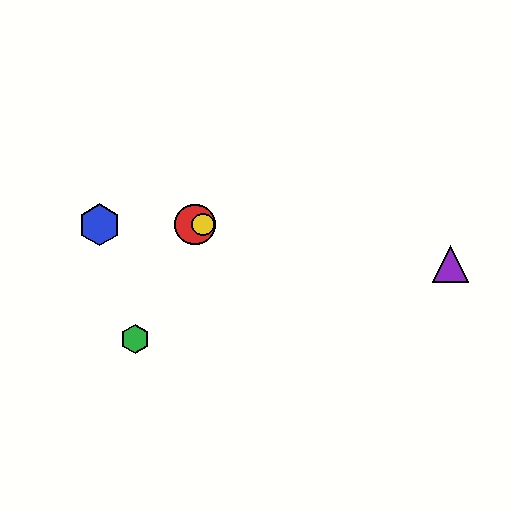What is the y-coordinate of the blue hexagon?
The blue hexagon is at y≈225.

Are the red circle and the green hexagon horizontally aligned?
No, the red circle is at y≈225 and the green hexagon is at y≈339.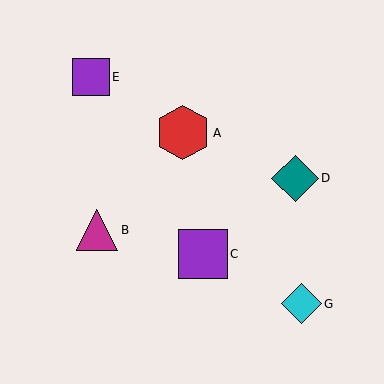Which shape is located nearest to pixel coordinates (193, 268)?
The purple square (labeled C) at (203, 254) is nearest to that location.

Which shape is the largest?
The red hexagon (labeled A) is the largest.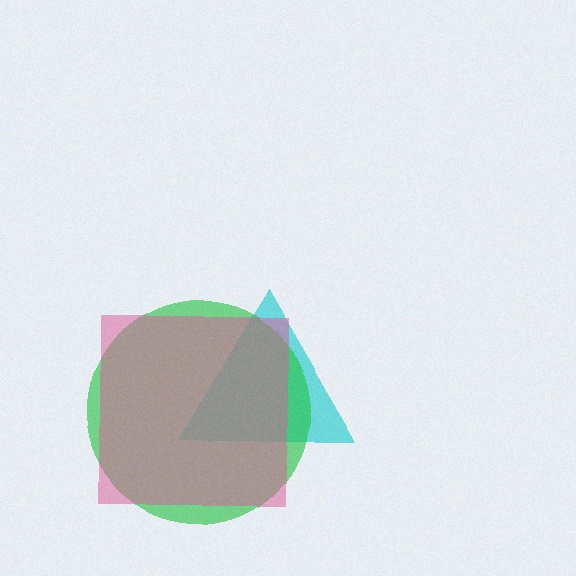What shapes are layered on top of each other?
The layered shapes are: a cyan triangle, a green circle, a pink square.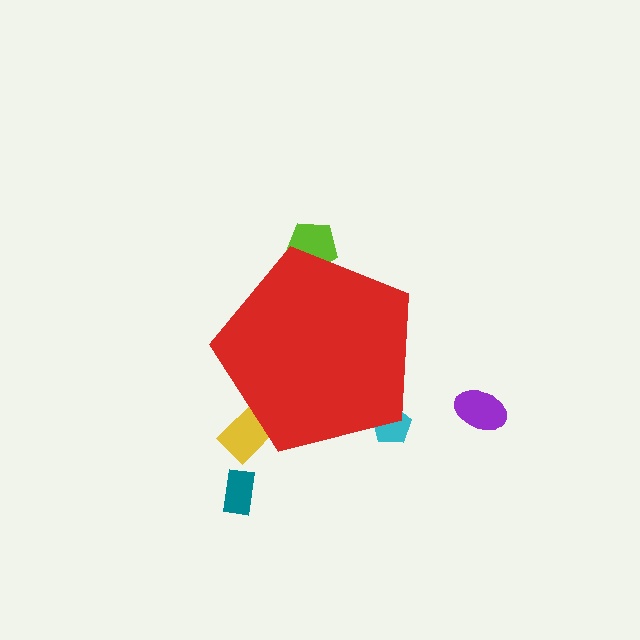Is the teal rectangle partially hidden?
No, the teal rectangle is fully visible.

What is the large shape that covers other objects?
A red pentagon.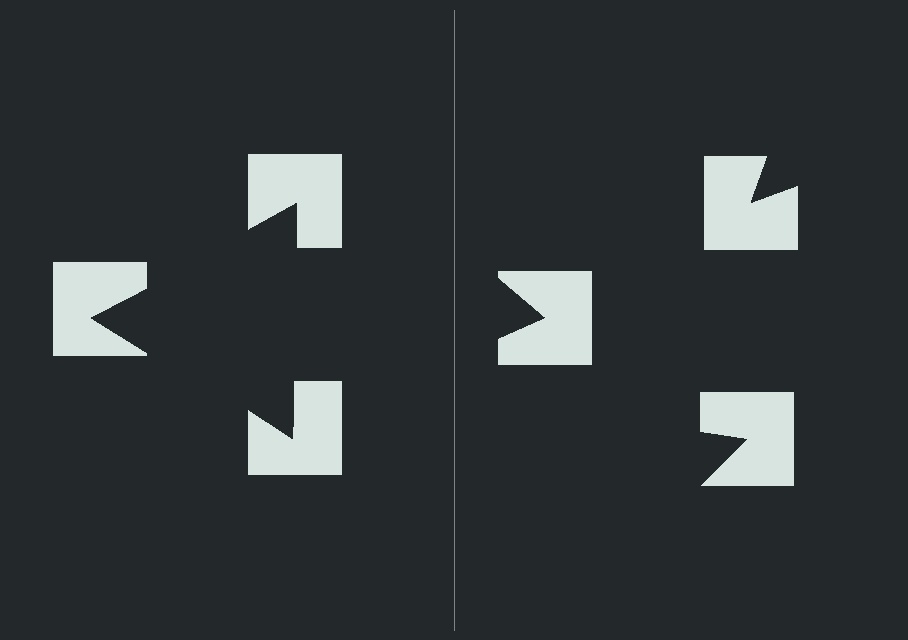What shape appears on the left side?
An illusory triangle.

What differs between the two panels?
The notched squares are positioned identically on both sides; only the wedge orientations differ. On the left they align to a triangle; on the right they are misaligned.